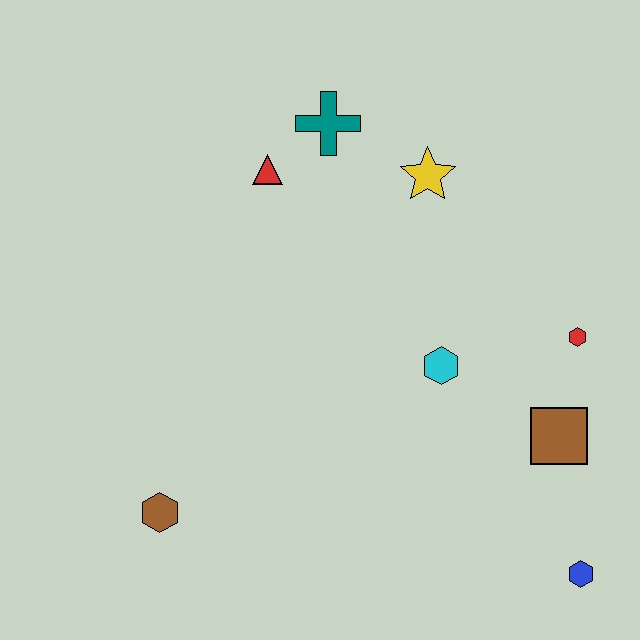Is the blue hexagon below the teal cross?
Yes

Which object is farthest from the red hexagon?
The brown hexagon is farthest from the red hexagon.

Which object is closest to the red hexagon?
The brown square is closest to the red hexagon.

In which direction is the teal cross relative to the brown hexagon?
The teal cross is above the brown hexagon.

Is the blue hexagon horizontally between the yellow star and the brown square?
No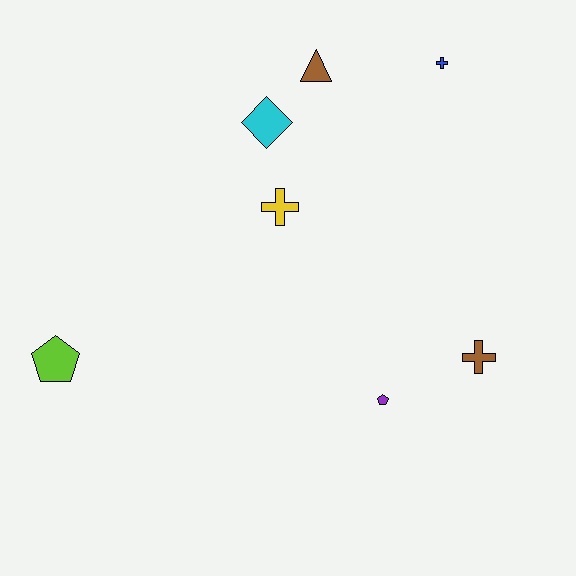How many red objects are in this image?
There are no red objects.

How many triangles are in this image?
There is 1 triangle.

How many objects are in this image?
There are 7 objects.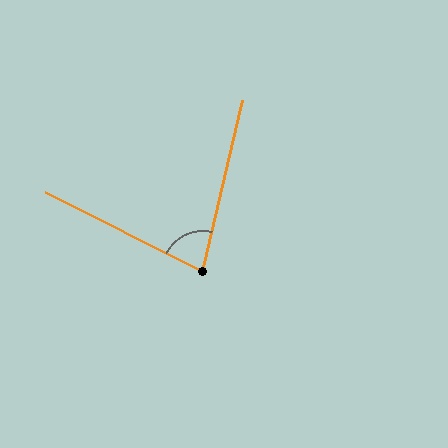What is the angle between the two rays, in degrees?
Approximately 76 degrees.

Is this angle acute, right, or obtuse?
It is acute.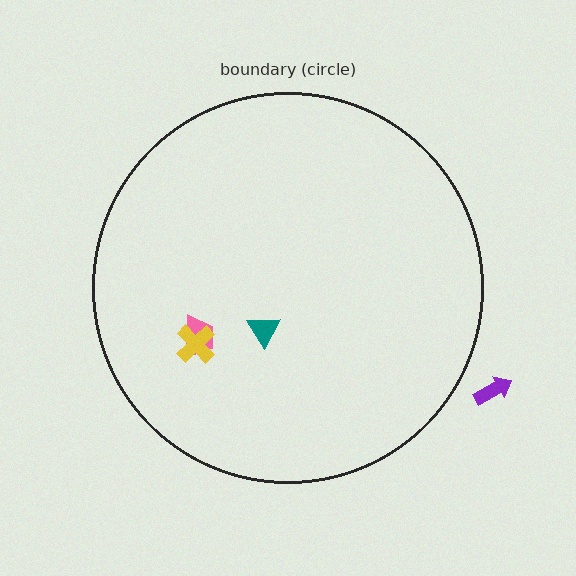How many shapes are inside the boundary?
3 inside, 1 outside.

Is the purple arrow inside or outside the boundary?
Outside.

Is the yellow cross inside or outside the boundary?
Inside.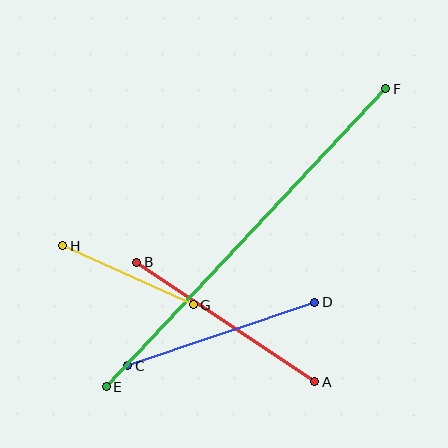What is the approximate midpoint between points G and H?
The midpoint is at approximately (128, 275) pixels.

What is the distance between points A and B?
The distance is approximately 214 pixels.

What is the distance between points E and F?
The distance is approximately 408 pixels.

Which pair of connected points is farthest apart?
Points E and F are farthest apart.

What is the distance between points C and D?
The distance is approximately 197 pixels.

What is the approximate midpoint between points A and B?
The midpoint is at approximately (226, 322) pixels.